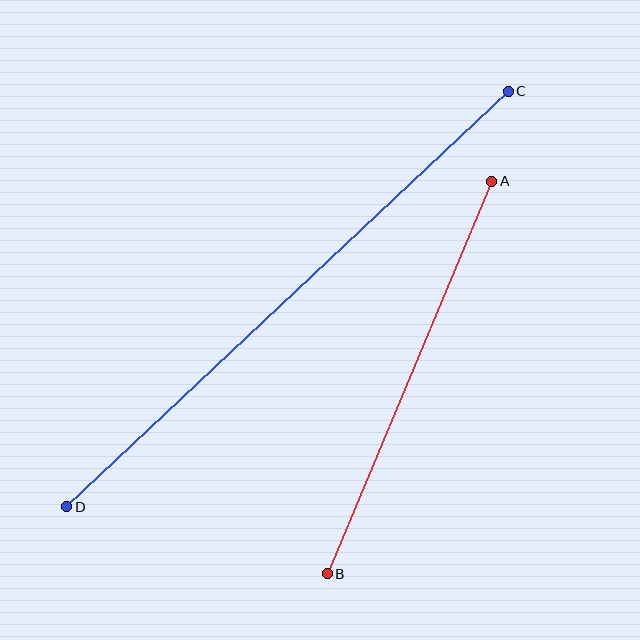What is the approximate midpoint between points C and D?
The midpoint is at approximately (288, 299) pixels.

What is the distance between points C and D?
The distance is approximately 606 pixels.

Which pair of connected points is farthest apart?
Points C and D are farthest apart.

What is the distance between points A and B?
The distance is approximately 425 pixels.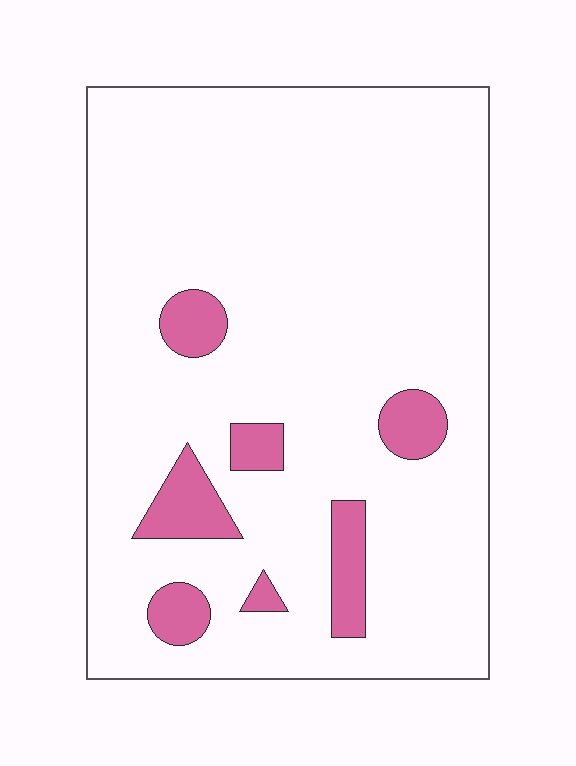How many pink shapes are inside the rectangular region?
7.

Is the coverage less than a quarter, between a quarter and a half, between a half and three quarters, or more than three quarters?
Less than a quarter.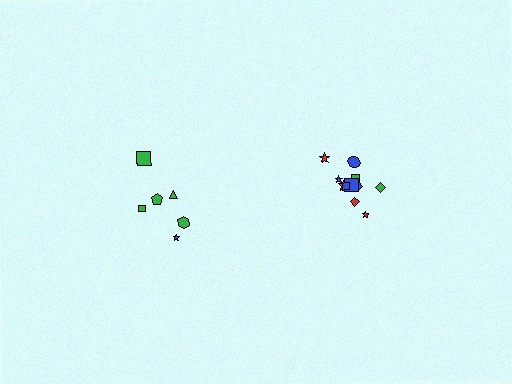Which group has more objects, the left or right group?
The right group.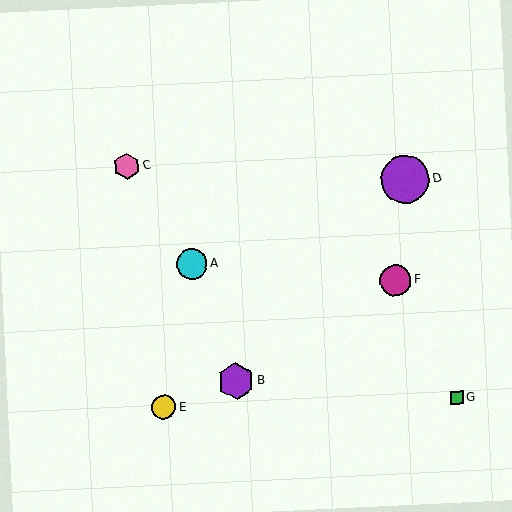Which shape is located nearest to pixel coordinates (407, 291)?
The magenta circle (labeled F) at (396, 280) is nearest to that location.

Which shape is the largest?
The purple circle (labeled D) is the largest.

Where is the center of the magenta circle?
The center of the magenta circle is at (396, 280).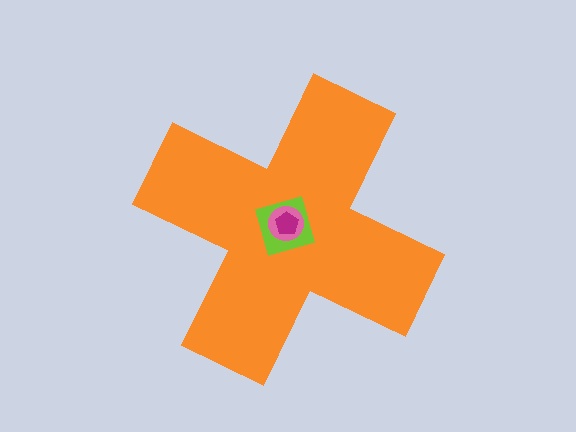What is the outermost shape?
The orange cross.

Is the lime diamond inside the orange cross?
Yes.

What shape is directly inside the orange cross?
The lime diamond.